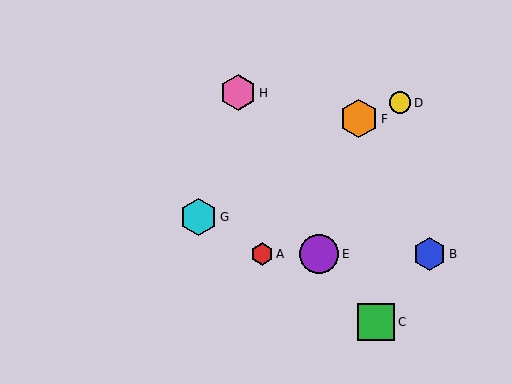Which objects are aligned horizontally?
Objects A, B, E are aligned horizontally.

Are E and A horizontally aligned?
Yes, both are at y≈254.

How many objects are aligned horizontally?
3 objects (A, B, E) are aligned horizontally.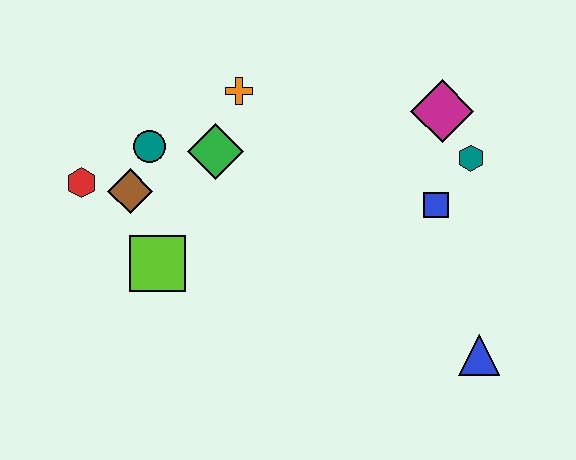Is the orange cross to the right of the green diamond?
Yes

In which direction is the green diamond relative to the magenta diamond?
The green diamond is to the left of the magenta diamond.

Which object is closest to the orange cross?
The green diamond is closest to the orange cross.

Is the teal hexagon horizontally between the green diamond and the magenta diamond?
No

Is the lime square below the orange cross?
Yes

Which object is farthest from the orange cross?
The blue triangle is farthest from the orange cross.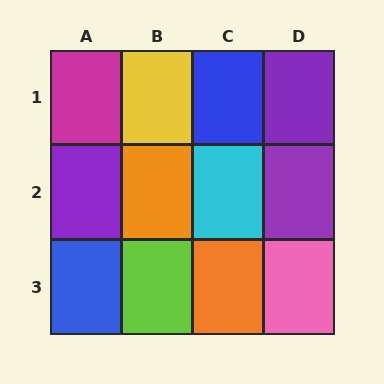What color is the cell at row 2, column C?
Cyan.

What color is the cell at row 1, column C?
Blue.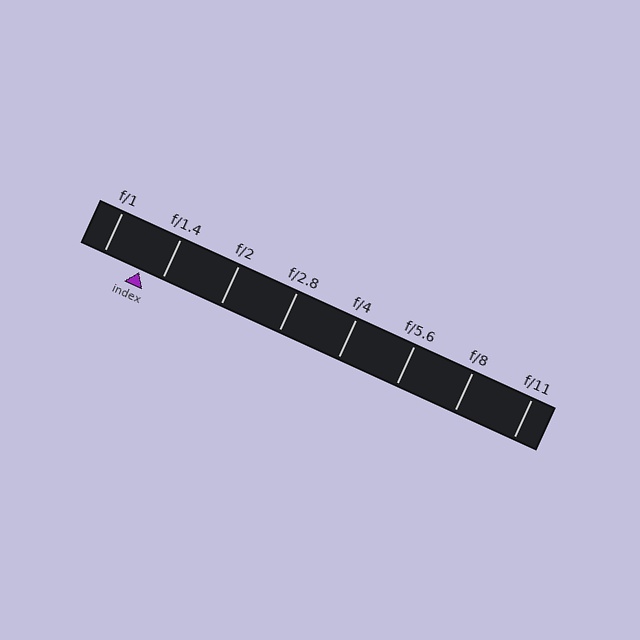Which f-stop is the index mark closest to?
The index mark is closest to f/1.4.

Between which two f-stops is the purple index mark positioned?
The index mark is between f/1 and f/1.4.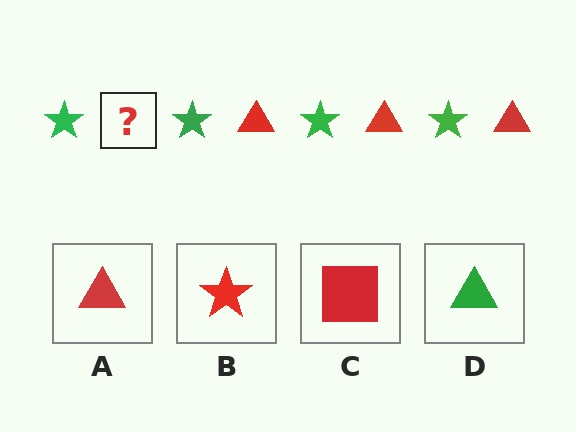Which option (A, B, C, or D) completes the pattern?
A.